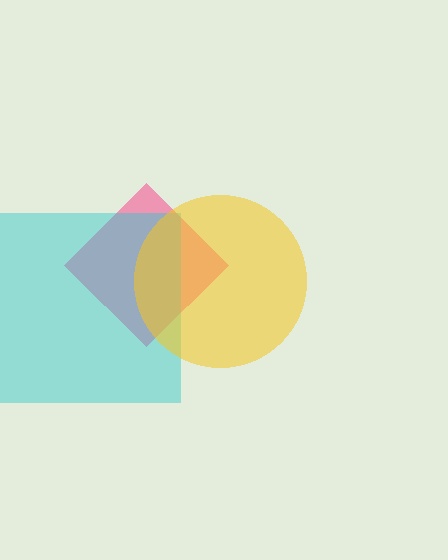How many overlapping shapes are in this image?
There are 3 overlapping shapes in the image.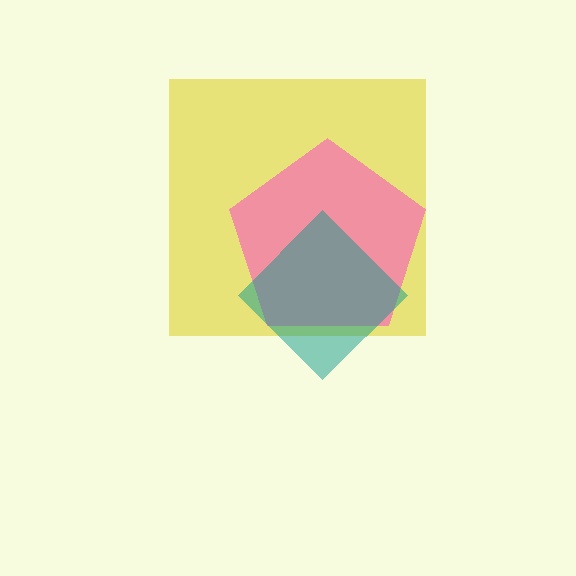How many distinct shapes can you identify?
There are 3 distinct shapes: a yellow square, a pink pentagon, a teal diamond.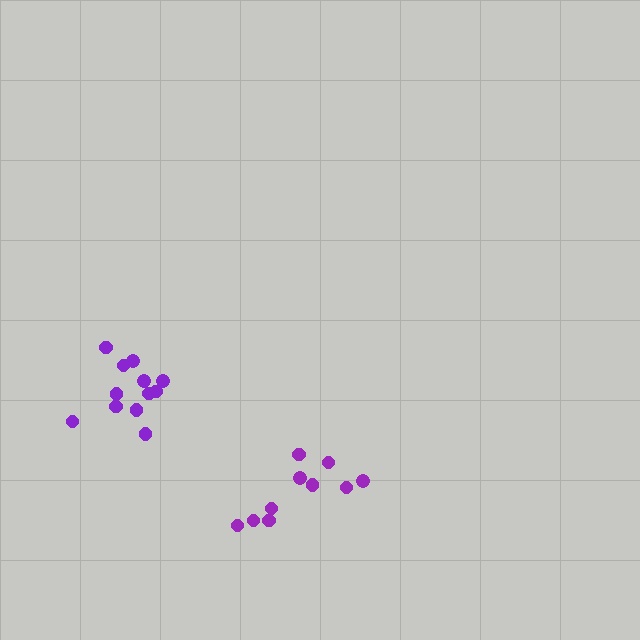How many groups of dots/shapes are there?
There are 2 groups.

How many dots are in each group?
Group 1: 10 dots, Group 2: 12 dots (22 total).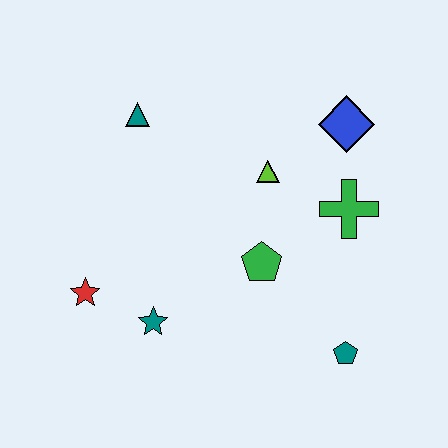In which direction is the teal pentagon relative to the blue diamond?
The teal pentagon is below the blue diamond.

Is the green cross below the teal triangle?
Yes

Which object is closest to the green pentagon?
The lime triangle is closest to the green pentagon.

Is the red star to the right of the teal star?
No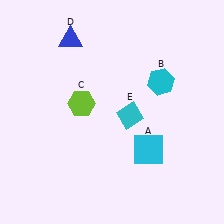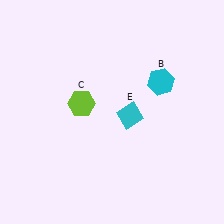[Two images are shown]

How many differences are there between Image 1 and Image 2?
There are 2 differences between the two images.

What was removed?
The cyan square (A), the blue triangle (D) were removed in Image 2.